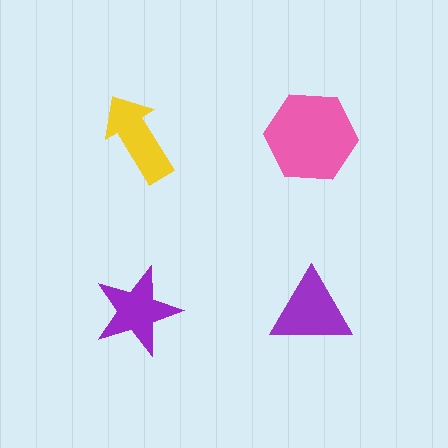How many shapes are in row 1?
2 shapes.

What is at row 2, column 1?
A purple star.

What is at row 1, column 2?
A pink hexagon.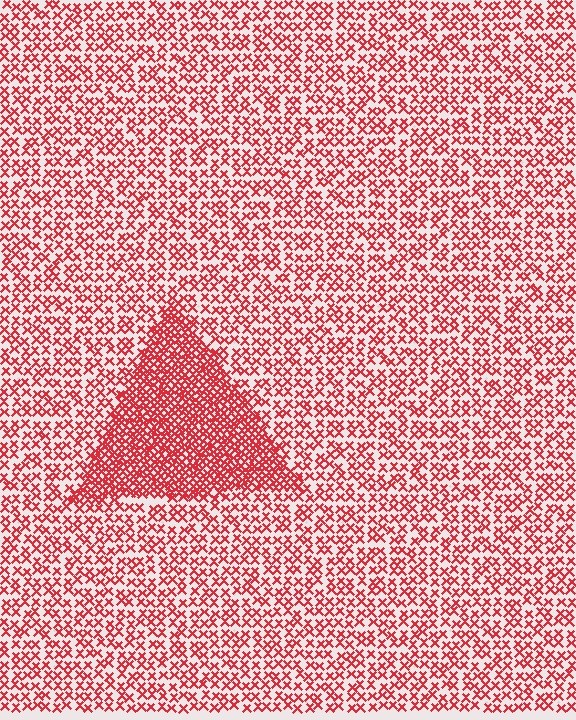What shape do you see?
I see a triangle.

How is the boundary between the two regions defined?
The boundary is defined by a change in element density (approximately 2.2x ratio). All elements are the same color, size, and shape.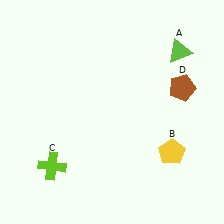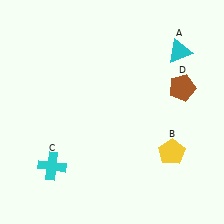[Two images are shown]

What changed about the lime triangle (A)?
In Image 1, A is lime. In Image 2, it changed to cyan.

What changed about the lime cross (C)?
In Image 1, C is lime. In Image 2, it changed to cyan.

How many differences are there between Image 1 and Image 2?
There are 2 differences between the two images.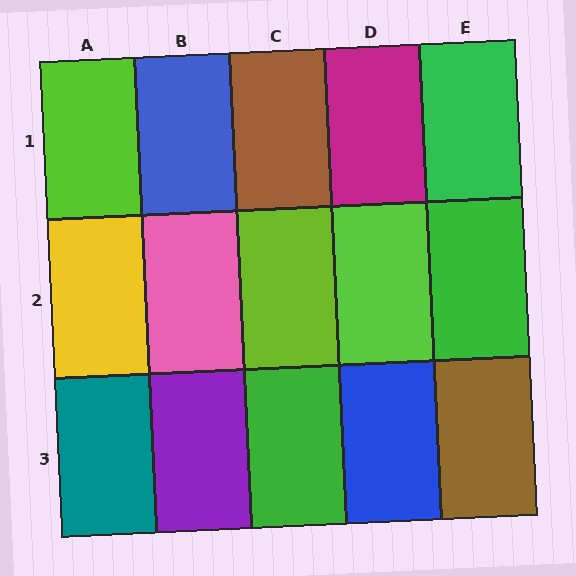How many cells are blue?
2 cells are blue.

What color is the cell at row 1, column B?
Blue.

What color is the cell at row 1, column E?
Green.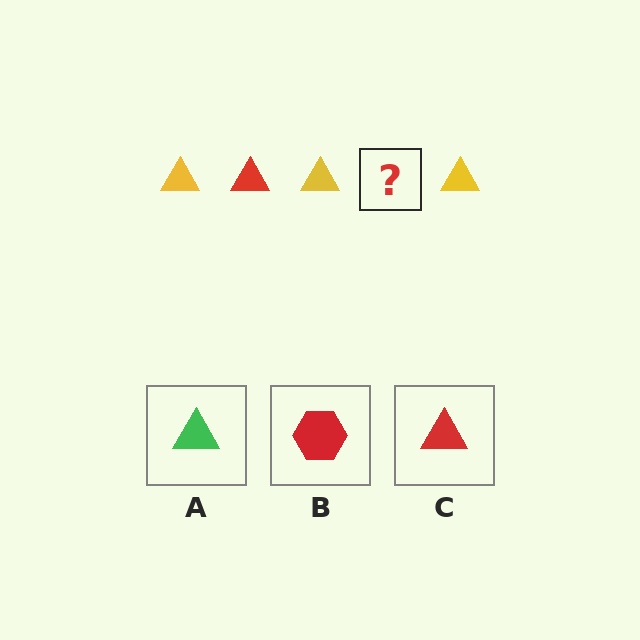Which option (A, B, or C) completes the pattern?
C.